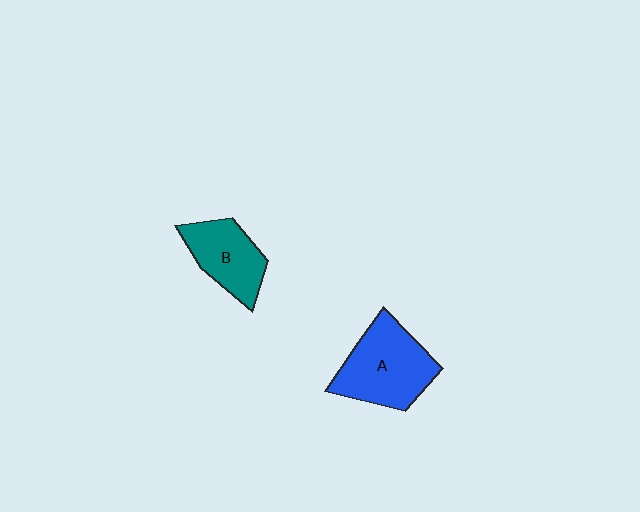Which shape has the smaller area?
Shape B (teal).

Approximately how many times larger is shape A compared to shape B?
Approximately 1.4 times.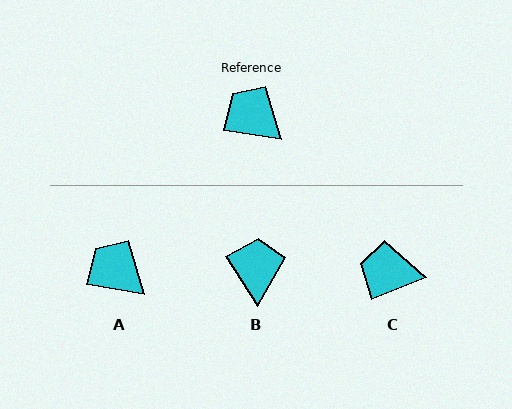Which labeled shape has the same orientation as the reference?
A.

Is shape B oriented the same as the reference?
No, it is off by about 47 degrees.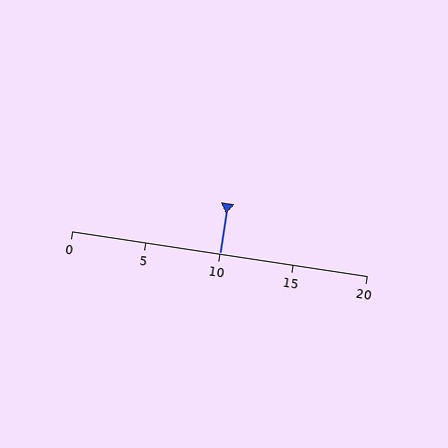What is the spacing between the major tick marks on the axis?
The major ticks are spaced 5 apart.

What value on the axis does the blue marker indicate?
The marker indicates approximately 10.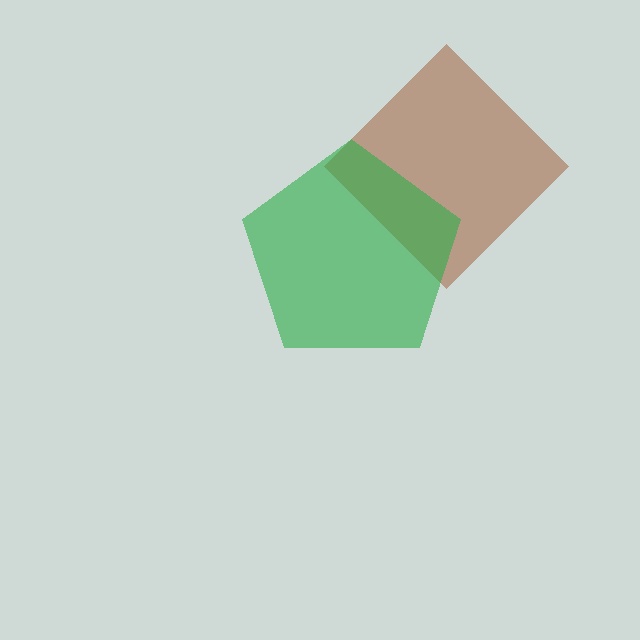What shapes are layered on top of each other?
The layered shapes are: a brown diamond, a green pentagon.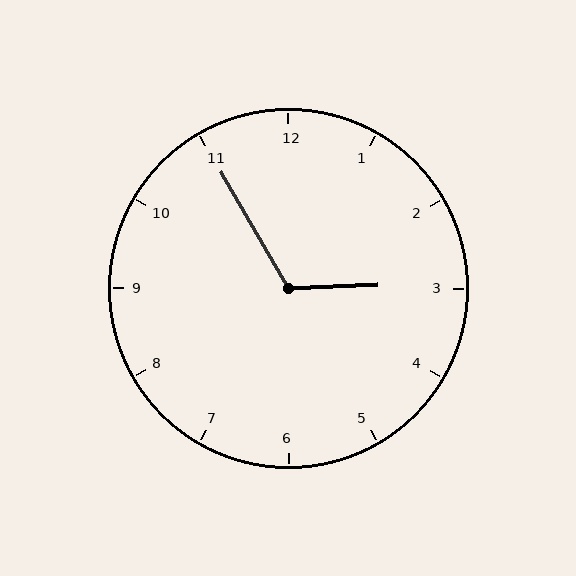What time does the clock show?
2:55.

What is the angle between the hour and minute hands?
Approximately 118 degrees.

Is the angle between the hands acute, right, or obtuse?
It is obtuse.